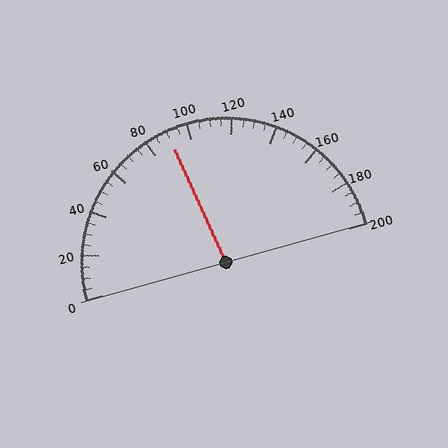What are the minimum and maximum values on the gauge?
The gauge ranges from 0 to 200.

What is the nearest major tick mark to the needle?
The nearest major tick mark is 80.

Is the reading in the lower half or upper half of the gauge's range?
The reading is in the lower half of the range (0 to 200).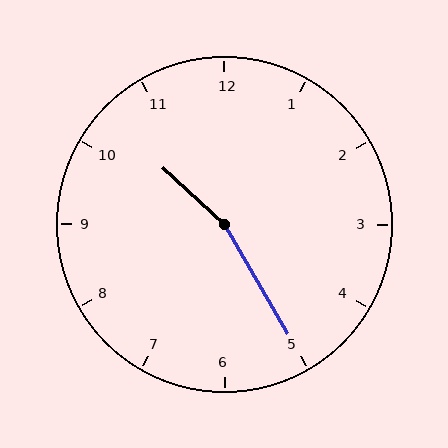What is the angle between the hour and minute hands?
Approximately 162 degrees.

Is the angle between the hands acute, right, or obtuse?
It is obtuse.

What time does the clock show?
10:25.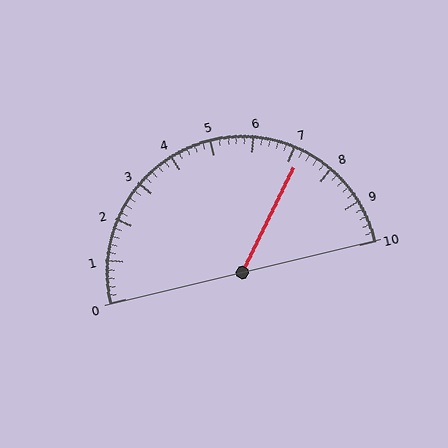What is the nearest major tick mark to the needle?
The nearest major tick mark is 7.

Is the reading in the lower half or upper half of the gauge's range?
The reading is in the upper half of the range (0 to 10).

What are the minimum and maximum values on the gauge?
The gauge ranges from 0 to 10.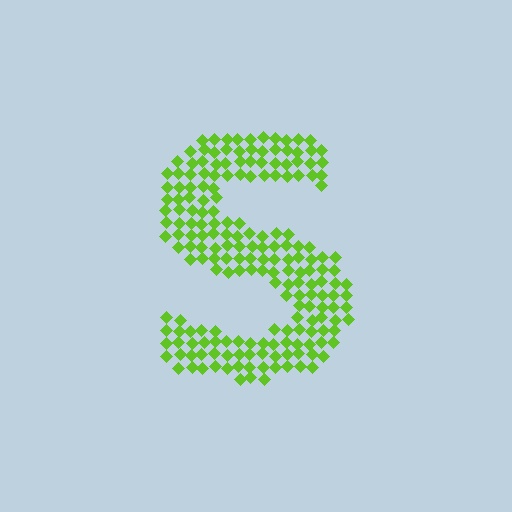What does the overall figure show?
The overall figure shows the letter S.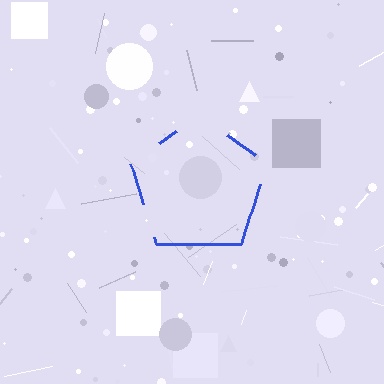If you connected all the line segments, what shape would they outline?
They would outline a pentagon.